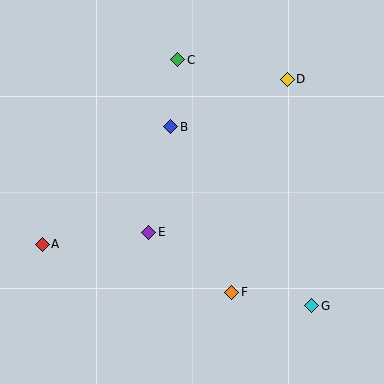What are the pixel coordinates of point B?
Point B is at (171, 127).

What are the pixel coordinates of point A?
Point A is at (42, 244).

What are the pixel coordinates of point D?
Point D is at (287, 79).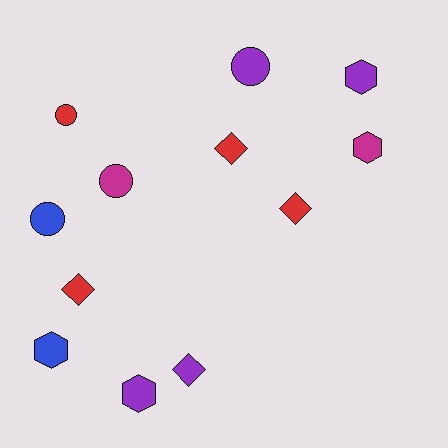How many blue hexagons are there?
There is 1 blue hexagon.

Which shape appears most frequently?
Diamond, with 4 objects.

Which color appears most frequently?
Purple, with 4 objects.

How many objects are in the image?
There are 12 objects.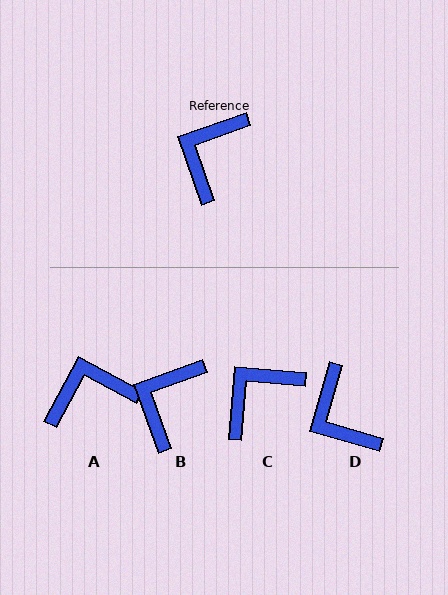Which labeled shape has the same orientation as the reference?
B.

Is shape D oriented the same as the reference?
No, it is off by about 55 degrees.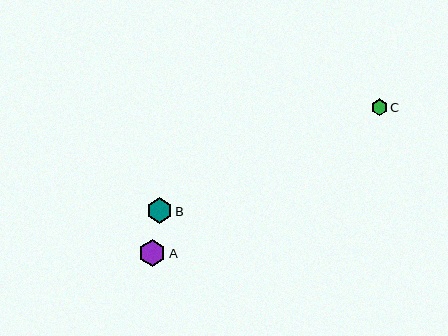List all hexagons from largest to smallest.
From largest to smallest: A, B, C.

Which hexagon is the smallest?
Hexagon C is the smallest with a size of approximately 16 pixels.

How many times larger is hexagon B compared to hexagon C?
Hexagon B is approximately 1.6 times the size of hexagon C.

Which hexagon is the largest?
Hexagon A is the largest with a size of approximately 27 pixels.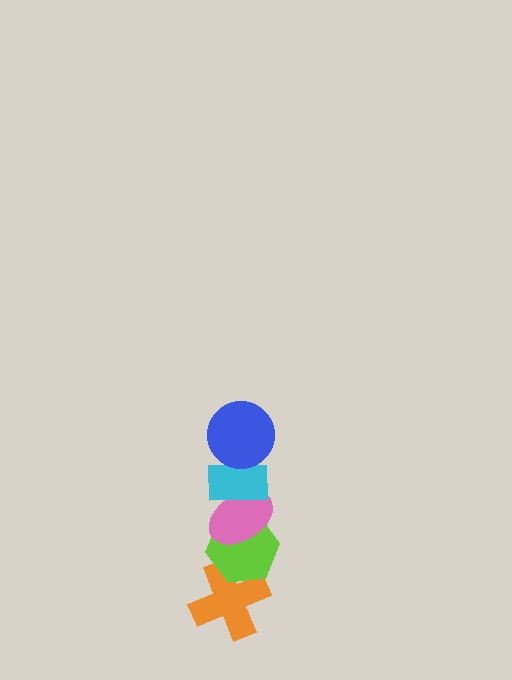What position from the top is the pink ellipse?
The pink ellipse is 3rd from the top.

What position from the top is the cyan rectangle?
The cyan rectangle is 2nd from the top.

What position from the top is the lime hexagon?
The lime hexagon is 4th from the top.